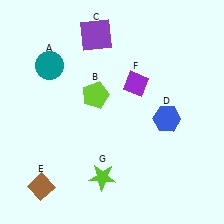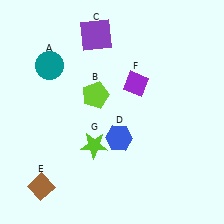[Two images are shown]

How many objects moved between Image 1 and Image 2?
2 objects moved between the two images.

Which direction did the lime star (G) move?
The lime star (G) moved up.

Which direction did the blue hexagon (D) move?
The blue hexagon (D) moved left.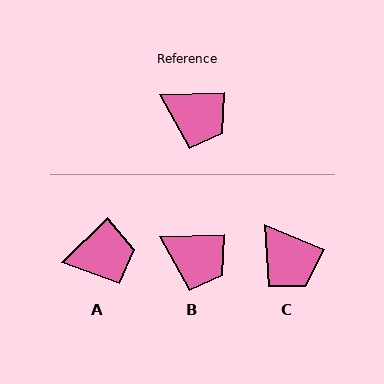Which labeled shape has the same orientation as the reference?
B.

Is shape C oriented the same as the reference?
No, it is off by about 25 degrees.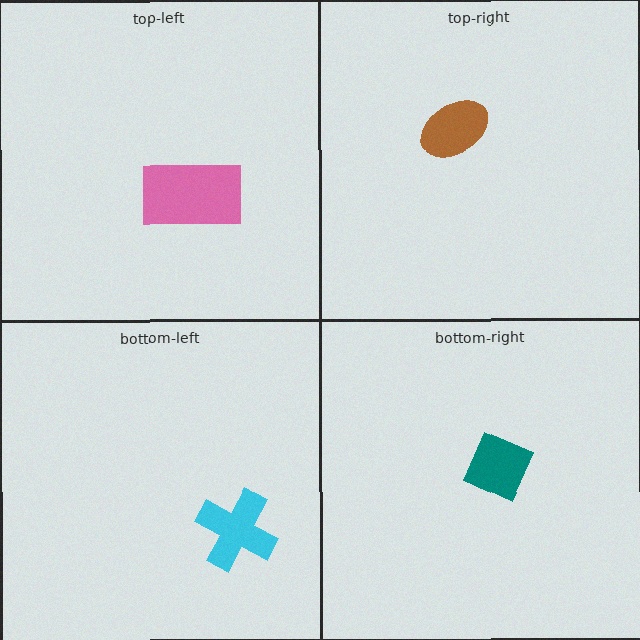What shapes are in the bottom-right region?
The teal diamond.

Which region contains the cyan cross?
The bottom-left region.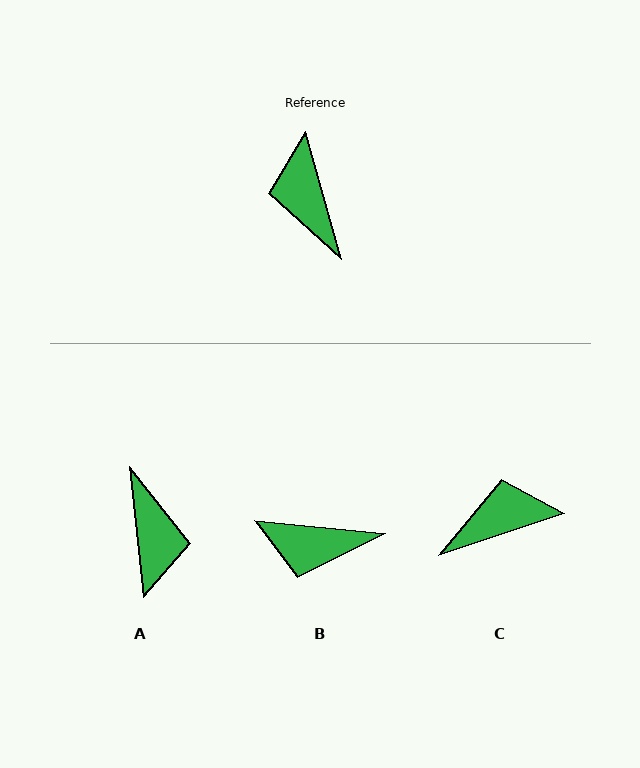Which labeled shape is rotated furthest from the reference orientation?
A, about 170 degrees away.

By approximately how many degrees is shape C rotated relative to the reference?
Approximately 88 degrees clockwise.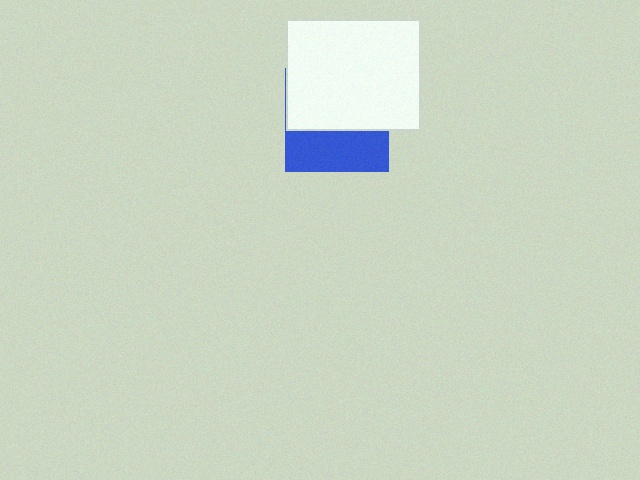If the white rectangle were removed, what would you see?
You would see the complete blue square.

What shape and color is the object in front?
The object in front is a white rectangle.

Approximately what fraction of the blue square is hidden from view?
Roughly 62% of the blue square is hidden behind the white rectangle.